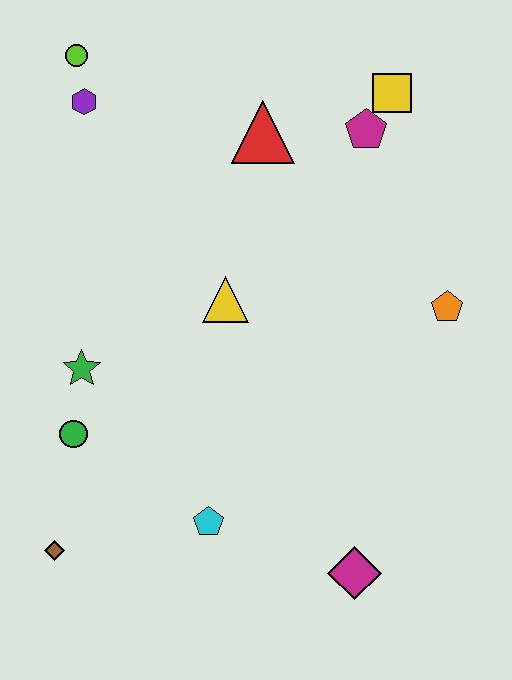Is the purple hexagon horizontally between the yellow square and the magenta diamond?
No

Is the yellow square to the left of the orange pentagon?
Yes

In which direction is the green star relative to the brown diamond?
The green star is above the brown diamond.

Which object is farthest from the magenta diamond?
The lime circle is farthest from the magenta diamond.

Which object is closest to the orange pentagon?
The magenta pentagon is closest to the orange pentagon.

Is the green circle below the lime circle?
Yes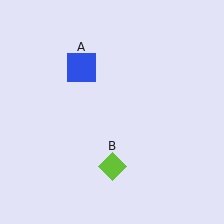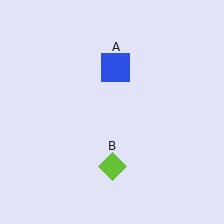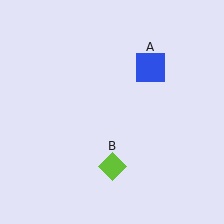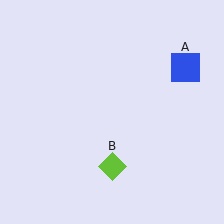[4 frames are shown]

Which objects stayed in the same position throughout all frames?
Lime diamond (object B) remained stationary.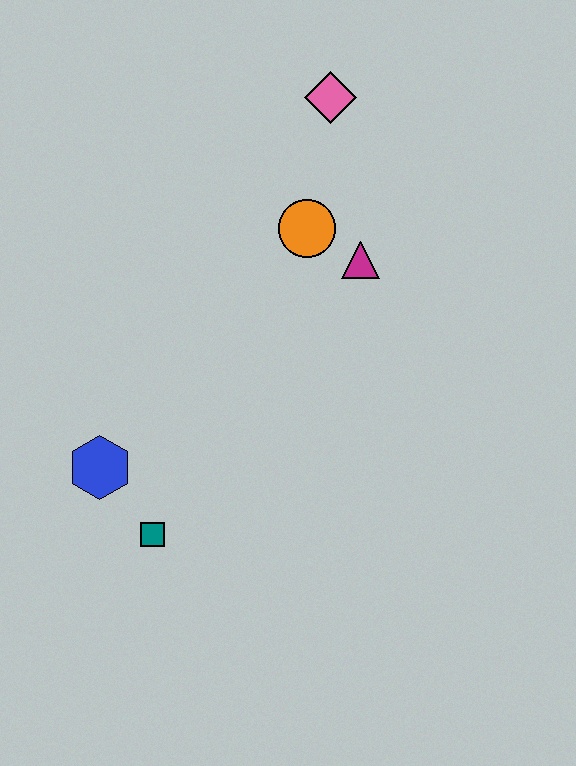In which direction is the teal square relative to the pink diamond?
The teal square is below the pink diamond.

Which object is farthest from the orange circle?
The teal square is farthest from the orange circle.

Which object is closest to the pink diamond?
The orange circle is closest to the pink diamond.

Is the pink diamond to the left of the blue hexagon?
No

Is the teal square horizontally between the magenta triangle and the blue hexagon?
Yes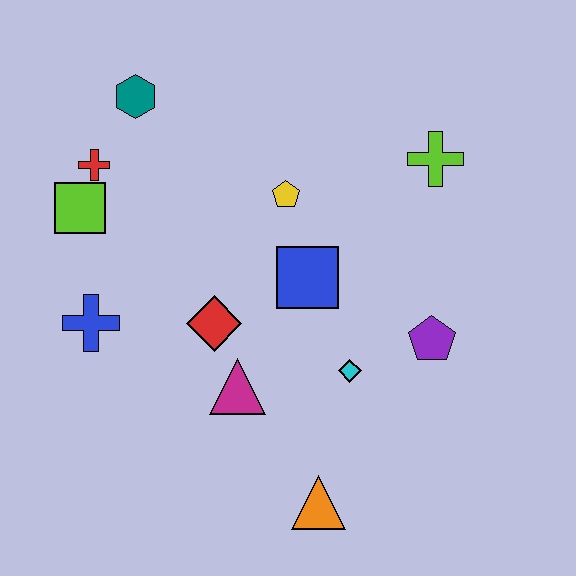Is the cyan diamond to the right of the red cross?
Yes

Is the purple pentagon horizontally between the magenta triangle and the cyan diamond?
No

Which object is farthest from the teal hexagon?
The orange triangle is farthest from the teal hexagon.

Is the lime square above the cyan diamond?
Yes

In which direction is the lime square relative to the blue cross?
The lime square is above the blue cross.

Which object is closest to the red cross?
The lime square is closest to the red cross.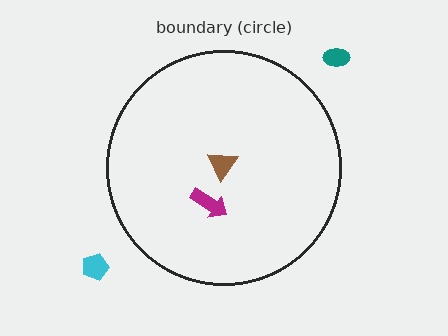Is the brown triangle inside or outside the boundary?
Inside.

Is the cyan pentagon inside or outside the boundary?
Outside.